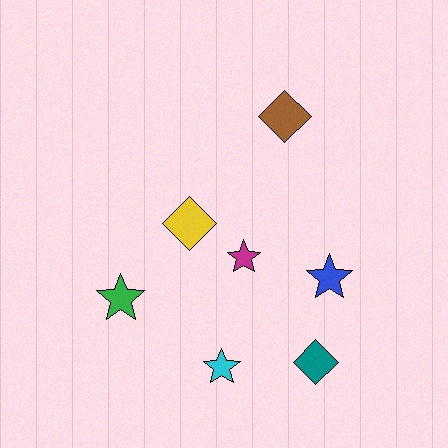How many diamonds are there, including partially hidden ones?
There are 3 diamonds.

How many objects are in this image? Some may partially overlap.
There are 7 objects.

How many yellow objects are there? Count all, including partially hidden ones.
There is 1 yellow object.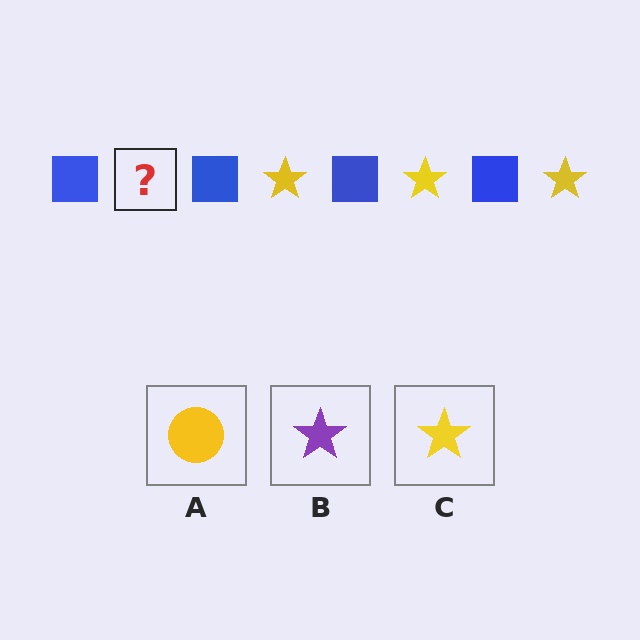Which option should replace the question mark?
Option C.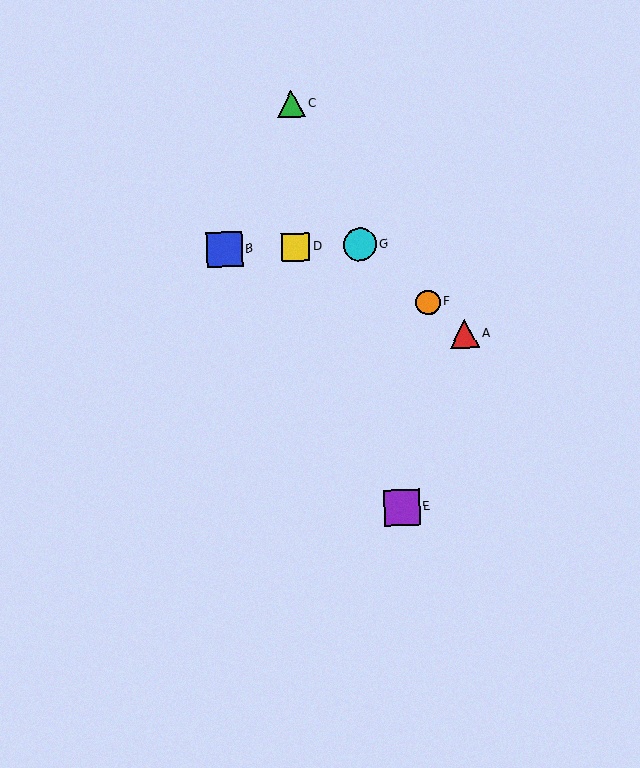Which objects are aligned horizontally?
Objects B, D, G are aligned horizontally.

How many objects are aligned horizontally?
3 objects (B, D, G) are aligned horizontally.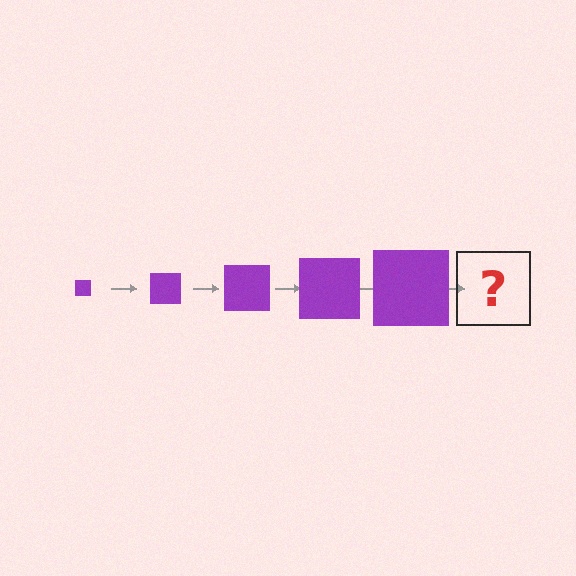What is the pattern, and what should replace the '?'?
The pattern is that the square gets progressively larger each step. The '?' should be a purple square, larger than the previous one.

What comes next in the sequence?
The next element should be a purple square, larger than the previous one.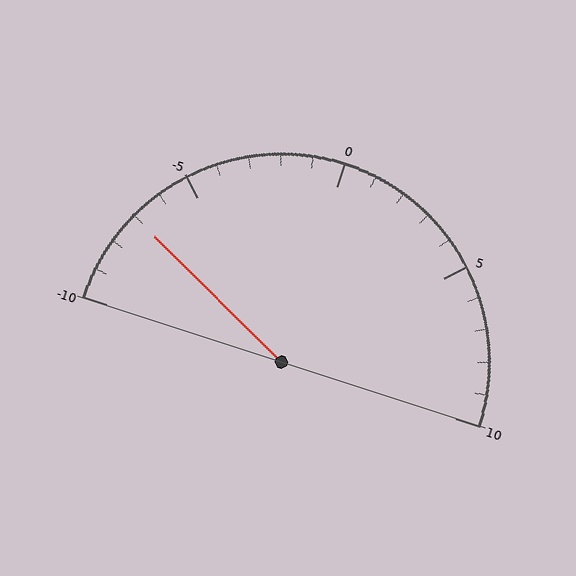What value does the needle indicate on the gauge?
The needle indicates approximately -7.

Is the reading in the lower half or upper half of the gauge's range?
The reading is in the lower half of the range (-10 to 10).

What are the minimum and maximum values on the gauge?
The gauge ranges from -10 to 10.